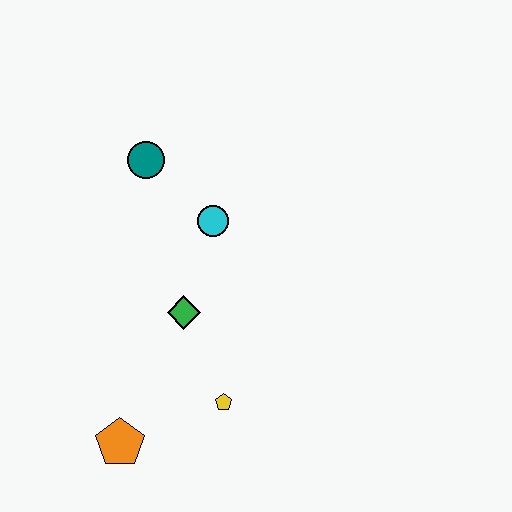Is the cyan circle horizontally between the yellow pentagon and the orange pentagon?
Yes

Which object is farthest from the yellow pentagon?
The teal circle is farthest from the yellow pentagon.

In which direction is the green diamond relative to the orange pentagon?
The green diamond is above the orange pentagon.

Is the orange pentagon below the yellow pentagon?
Yes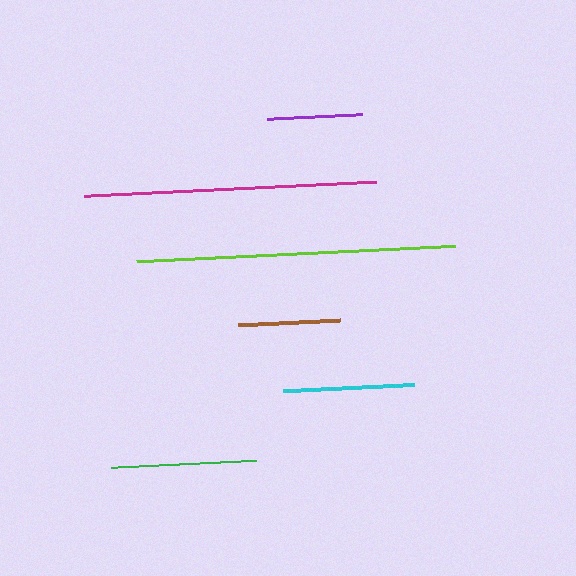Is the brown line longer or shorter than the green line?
The green line is longer than the brown line.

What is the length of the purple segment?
The purple segment is approximately 95 pixels long.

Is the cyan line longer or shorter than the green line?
The green line is longer than the cyan line.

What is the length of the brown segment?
The brown segment is approximately 102 pixels long.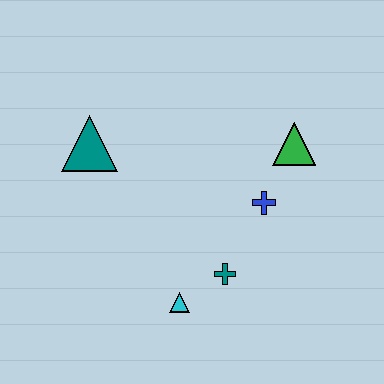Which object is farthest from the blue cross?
The teal triangle is farthest from the blue cross.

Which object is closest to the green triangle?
The blue cross is closest to the green triangle.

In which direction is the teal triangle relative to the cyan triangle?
The teal triangle is above the cyan triangle.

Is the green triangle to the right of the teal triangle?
Yes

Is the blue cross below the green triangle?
Yes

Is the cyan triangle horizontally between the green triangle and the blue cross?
No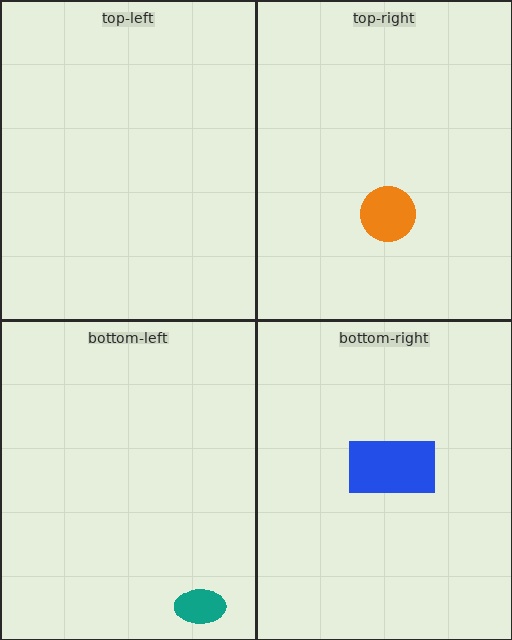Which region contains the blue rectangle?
The bottom-right region.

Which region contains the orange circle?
The top-right region.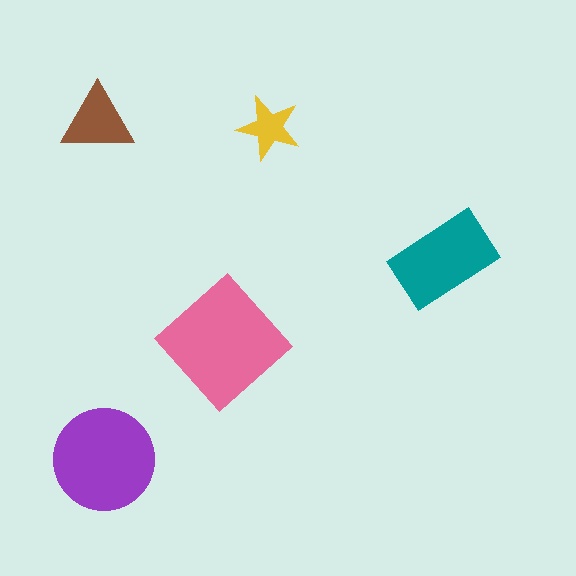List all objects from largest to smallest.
The pink diamond, the purple circle, the teal rectangle, the brown triangle, the yellow star.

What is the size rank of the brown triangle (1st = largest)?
4th.